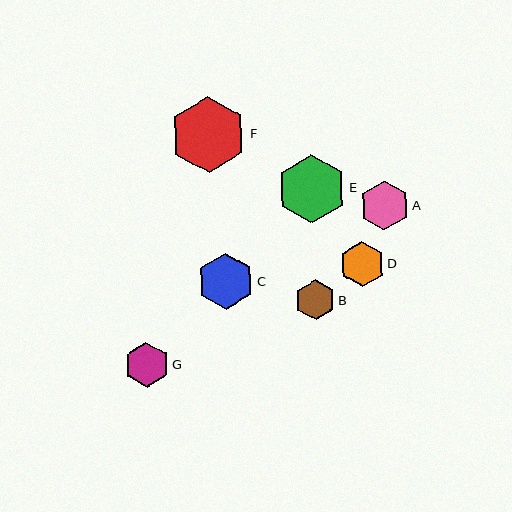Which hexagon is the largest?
Hexagon F is the largest with a size of approximately 76 pixels.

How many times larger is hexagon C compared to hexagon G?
Hexagon C is approximately 1.3 times the size of hexagon G.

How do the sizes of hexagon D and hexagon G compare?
Hexagon D and hexagon G are approximately the same size.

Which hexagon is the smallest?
Hexagon B is the smallest with a size of approximately 40 pixels.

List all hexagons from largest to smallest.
From largest to smallest: F, E, C, A, D, G, B.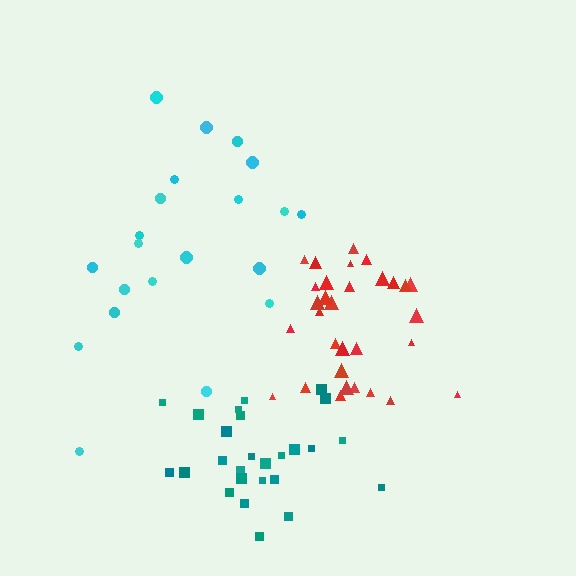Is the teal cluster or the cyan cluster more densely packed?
Teal.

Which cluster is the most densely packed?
Teal.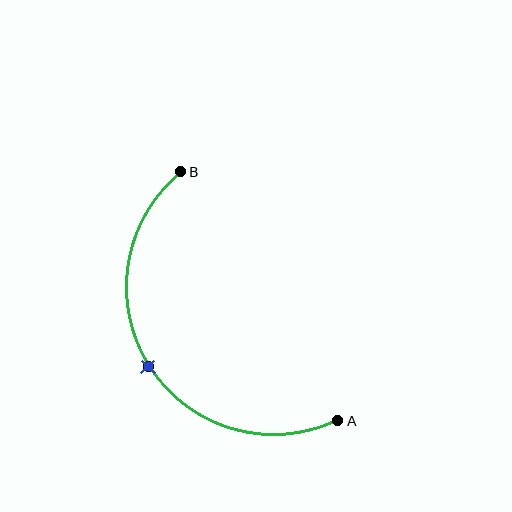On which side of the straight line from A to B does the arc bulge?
The arc bulges to the left of the straight line connecting A and B.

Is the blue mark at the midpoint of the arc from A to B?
Yes. The blue mark lies on the arc at equal arc-length from both A and B — it is the arc midpoint.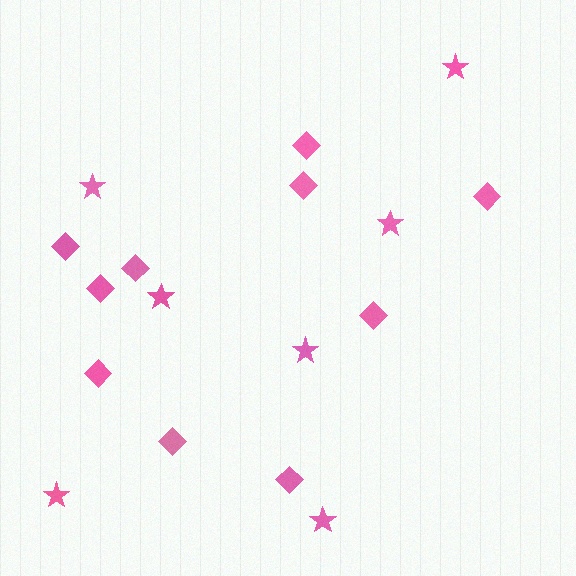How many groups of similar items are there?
There are 2 groups: one group of diamonds (10) and one group of stars (7).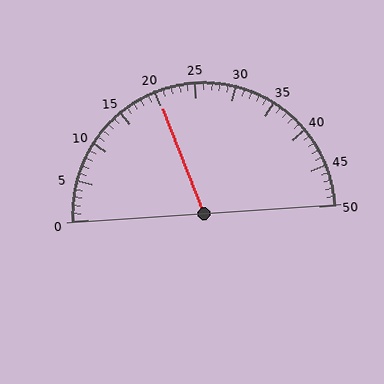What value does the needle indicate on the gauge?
The needle indicates approximately 20.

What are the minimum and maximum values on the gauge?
The gauge ranges from 0 to 50.